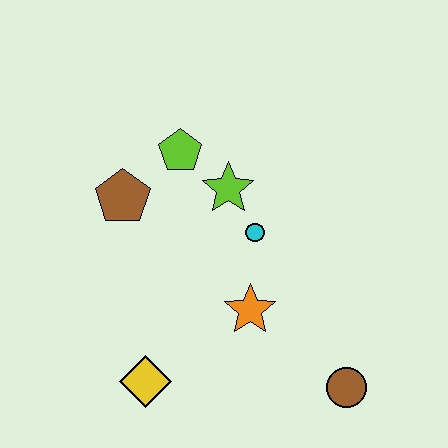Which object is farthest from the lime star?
The brown circle is farthest from the lime star.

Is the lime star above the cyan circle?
Yes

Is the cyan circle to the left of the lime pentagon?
No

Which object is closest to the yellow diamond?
The orange star is closest to the yellow diamond.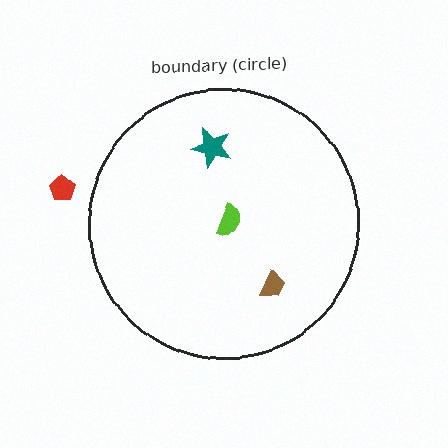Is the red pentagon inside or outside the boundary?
Outside.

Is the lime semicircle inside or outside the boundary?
Inside.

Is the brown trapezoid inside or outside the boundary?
Inside.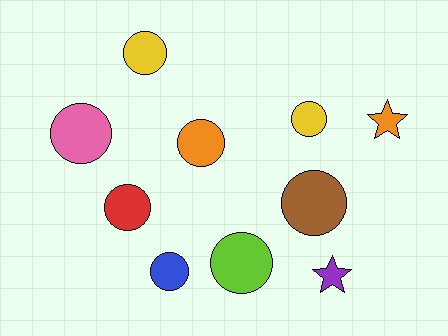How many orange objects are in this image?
There are 2 orange objects.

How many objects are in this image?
There are 10 objects.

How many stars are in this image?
There are 2 stars.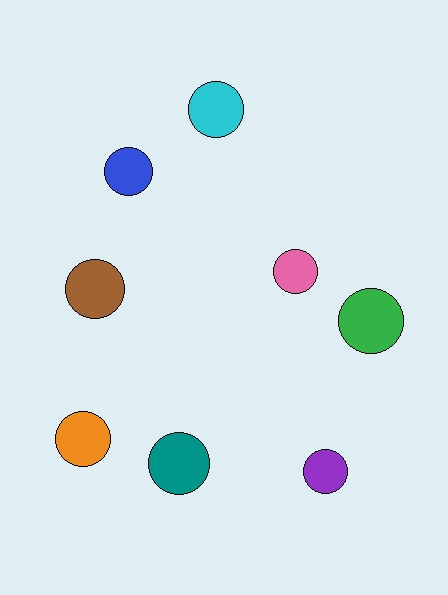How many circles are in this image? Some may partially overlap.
There are 8 circles.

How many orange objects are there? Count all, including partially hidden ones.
There is 1 orange object.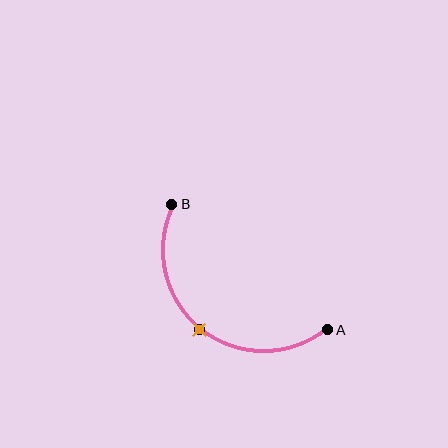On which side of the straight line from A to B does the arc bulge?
The arc bulges below and to the left of the straight line connecting A and B.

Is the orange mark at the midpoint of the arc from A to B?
Yes. The orange mark lies on the arc at equal arc-length from both A and B — it is the arc midpoint.